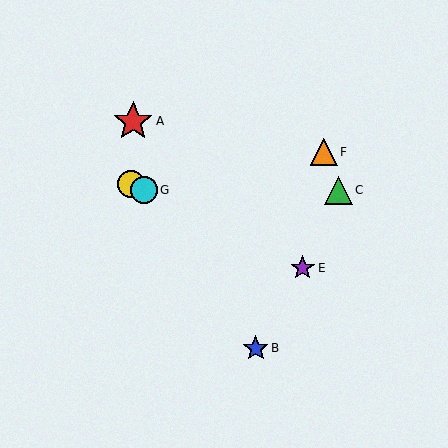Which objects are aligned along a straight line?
Objects D, E, G are aligned along a straight line.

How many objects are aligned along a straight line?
3 objects (D, E, G) are aligned along a straight line.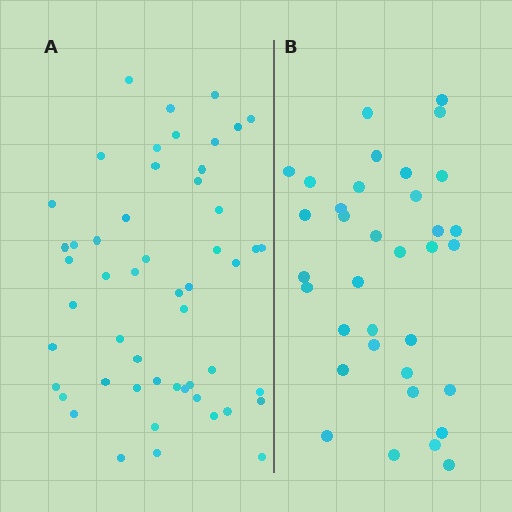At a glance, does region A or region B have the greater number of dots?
Region A (the left region) has more dots.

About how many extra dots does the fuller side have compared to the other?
Region A has approximately 15 more dots than region B.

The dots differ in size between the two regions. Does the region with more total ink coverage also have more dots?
No. Region B has more total ink coverage because its dots are larger, but region A actually contains more individual dots. Total area can be misleading — the number of items is what matters here.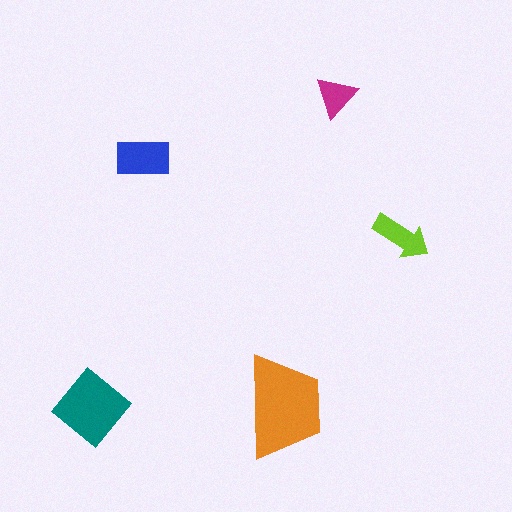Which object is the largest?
The orange trapezoid.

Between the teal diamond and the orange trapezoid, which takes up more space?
The orange trapezoid.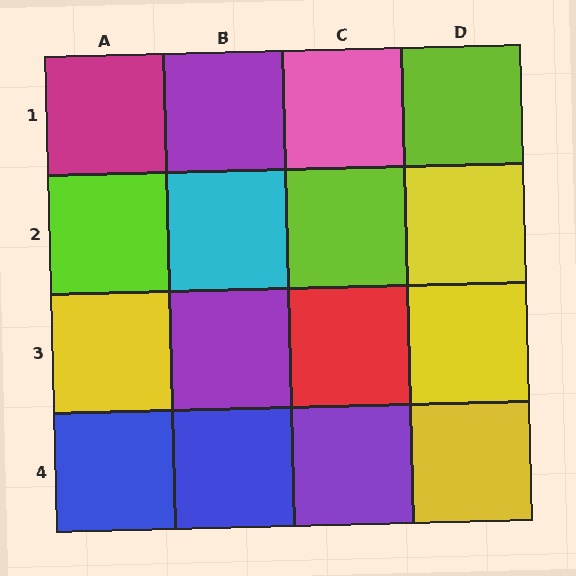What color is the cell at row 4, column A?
Blue.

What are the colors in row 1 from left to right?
Magenta, purple, pink, lime.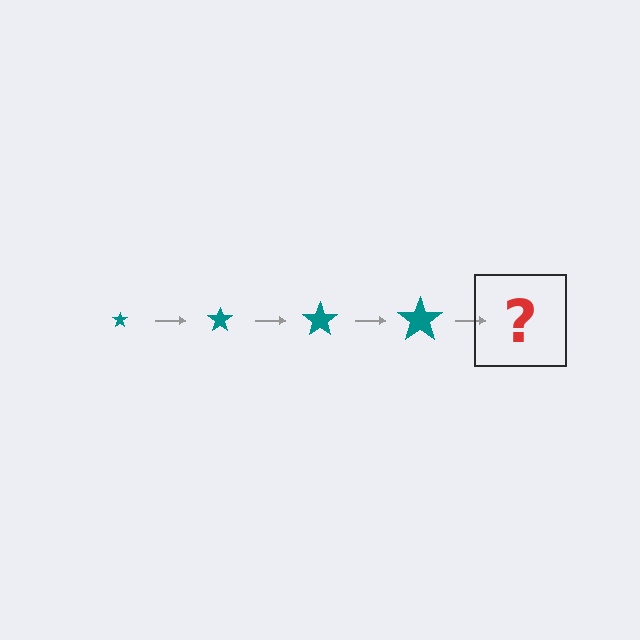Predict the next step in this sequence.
The next step is a teal star, larger than the previous one.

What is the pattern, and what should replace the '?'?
The pattern is that the star gets progressively larger each step. The '?' should be a teal star, larger than the previous one.